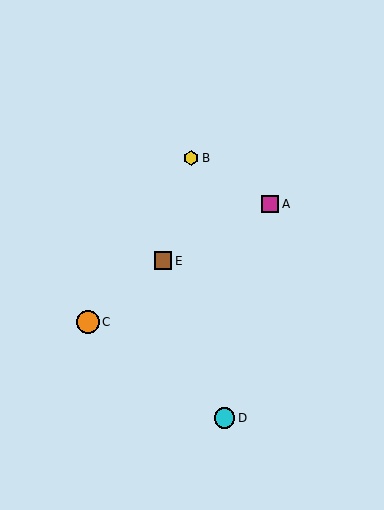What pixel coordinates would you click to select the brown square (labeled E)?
Click at (163, 261) to select the brown square E.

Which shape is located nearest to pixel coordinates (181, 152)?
The yellow hexagon (labeled B) at (191, 158) is nearest to that location.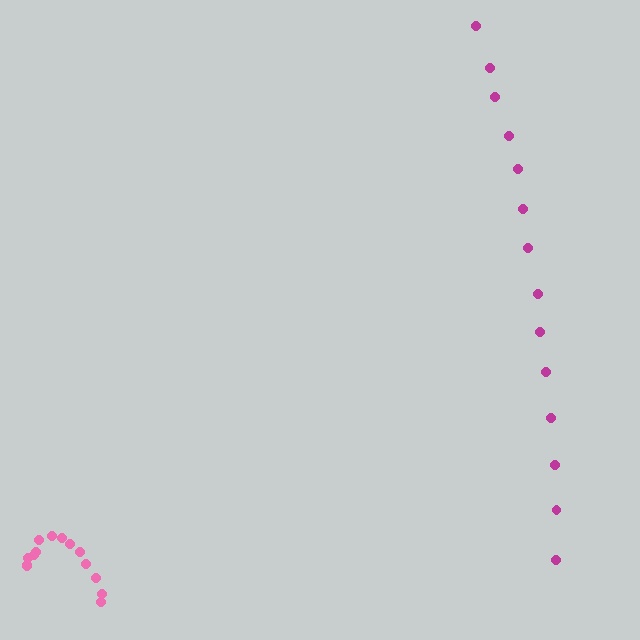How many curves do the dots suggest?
There are 2 distinct paths.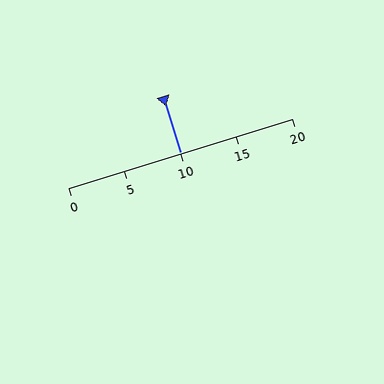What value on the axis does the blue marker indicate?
The marker indicates approximately 10.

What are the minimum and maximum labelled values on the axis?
The axis runs from 0 to 20.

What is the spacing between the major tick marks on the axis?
The major ticks are spaced 5 apart.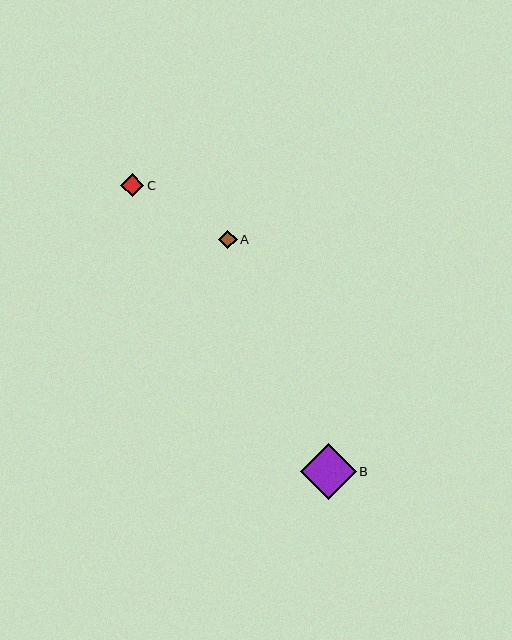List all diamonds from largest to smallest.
From largest to smallest: B, C, A.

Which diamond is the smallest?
Diamond A is the smallest with a size of approximately 19 pixels.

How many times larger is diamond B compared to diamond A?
Diamond B is approximately 3.0 times the size of diamond A.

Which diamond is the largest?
Diamond B is the largest with a size of approximately 56 pixels.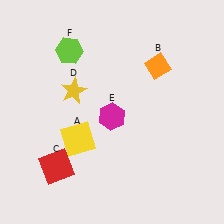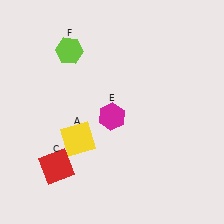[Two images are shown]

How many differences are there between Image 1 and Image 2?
There are 2 differences between the two images.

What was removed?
The yellow star (D), the orange diamond (B) were removed in Image 2.